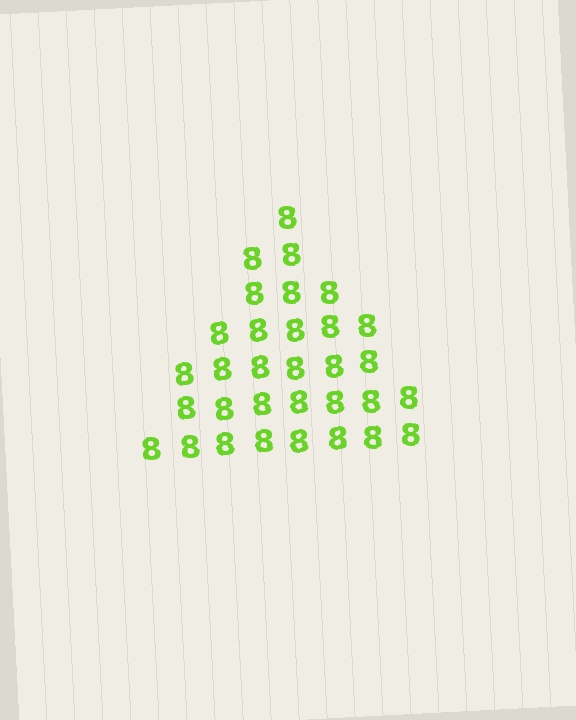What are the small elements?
The small elements are digit 8's.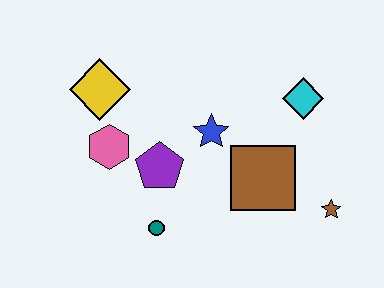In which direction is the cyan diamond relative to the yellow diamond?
The cyan diamond is to the right of the yellow diamond.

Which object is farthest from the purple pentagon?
The brown star is farthest from the purple pentagon.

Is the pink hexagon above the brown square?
Yes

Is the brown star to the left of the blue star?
No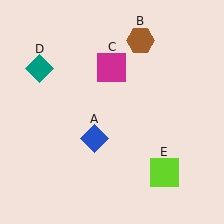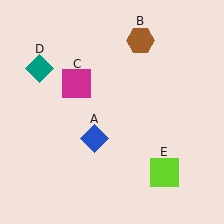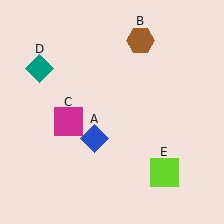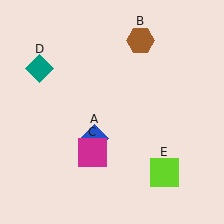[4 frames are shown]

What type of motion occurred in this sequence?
The magenta square (object C) rotated counterclockwise around the center of the scene.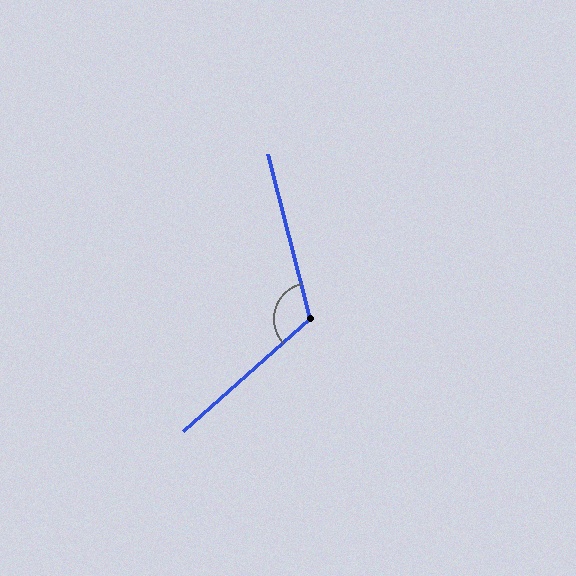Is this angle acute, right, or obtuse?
It is obtuse.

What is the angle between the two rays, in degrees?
Approximately 117 degrees.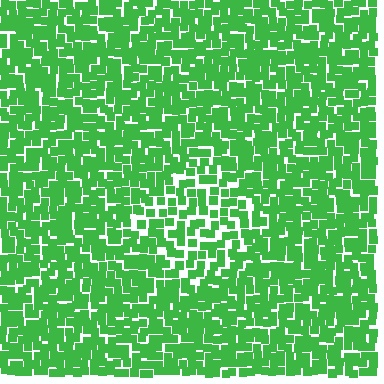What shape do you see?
I see a diamond.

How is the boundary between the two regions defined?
The boundary is defined by a change in element density (approximately 1.6x ratio). All elements are the same color, size, and shape.